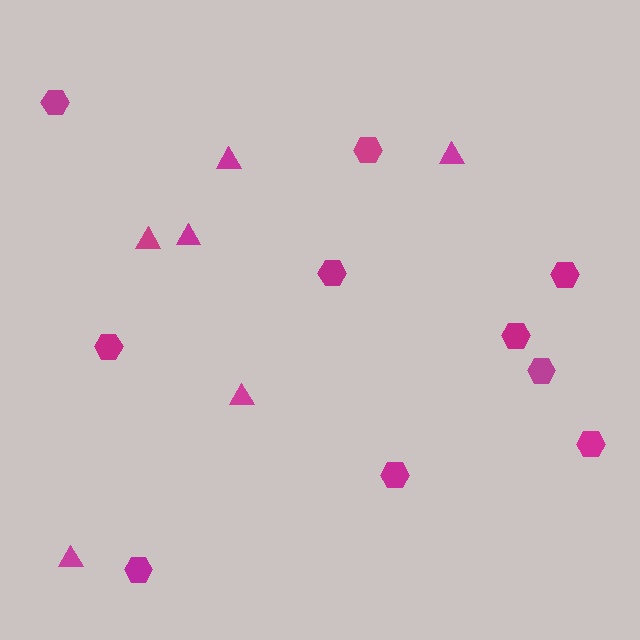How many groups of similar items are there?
There are 2 groups: one group of triangles (6) and one group of hexagons (10).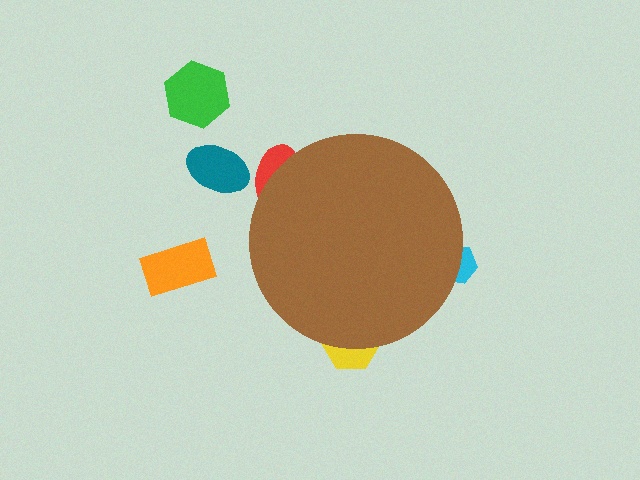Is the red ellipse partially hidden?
Yes, the red ellipse is partially hidden behind the brown circle.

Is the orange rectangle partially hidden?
No, the orange rectangle is fully visible.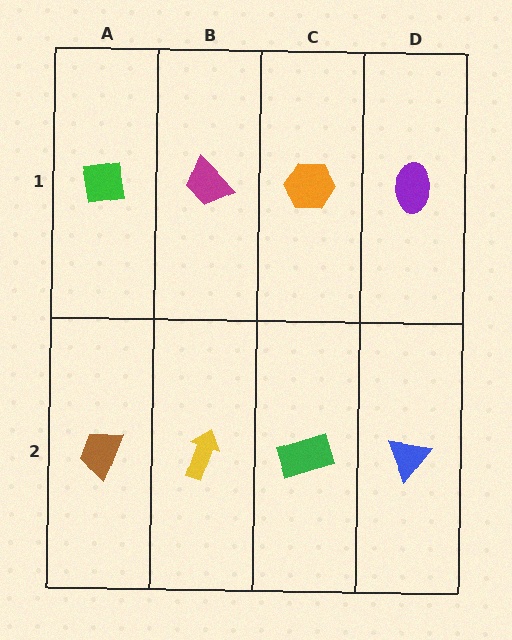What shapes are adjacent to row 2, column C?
An orange hexagon (row 1, column C), a yellow arrow (row 2, column B), a blue triangle (row 2, column D).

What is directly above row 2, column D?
A purple ellipse.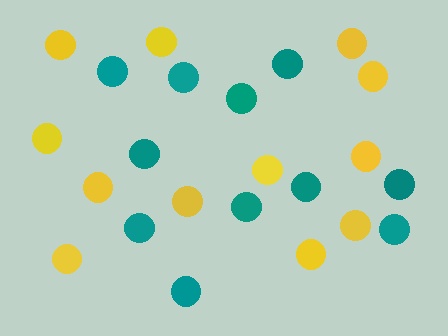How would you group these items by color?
There are 2 groups: one group of teal circles (11) and one group of yellow circles (12).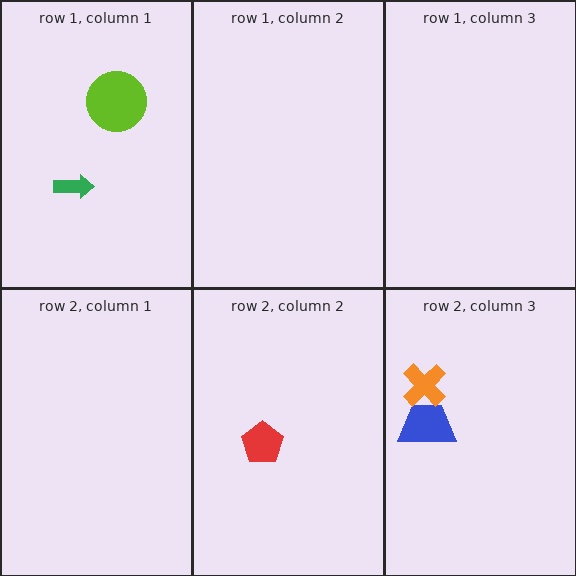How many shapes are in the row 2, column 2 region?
1.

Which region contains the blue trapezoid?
The row 2, column 3 region.